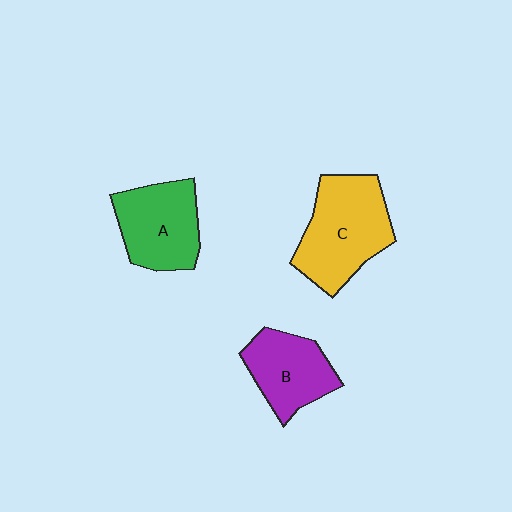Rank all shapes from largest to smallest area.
From largest to smallest: C (yellow), A (green), B (purple).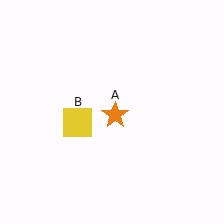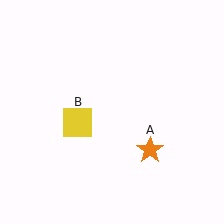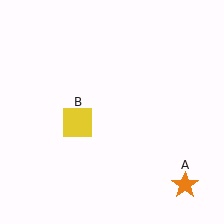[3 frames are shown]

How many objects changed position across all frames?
1 object changed position: orange star (object A).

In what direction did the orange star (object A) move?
The orange star (object A) moved down and to the right.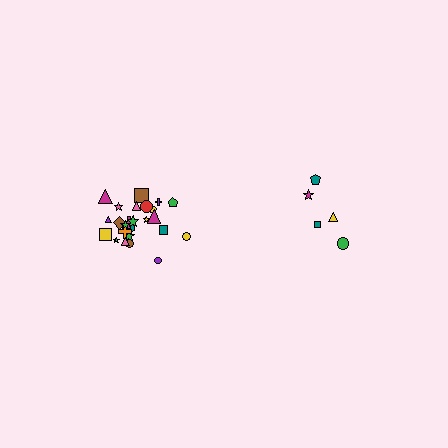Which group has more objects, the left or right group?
The left group.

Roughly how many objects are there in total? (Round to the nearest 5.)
Roughly 30 objects in total.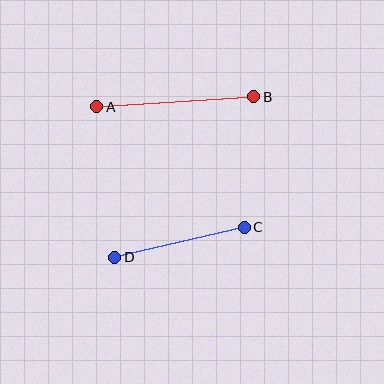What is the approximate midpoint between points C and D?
The midpoint is at approximately (179, 242) pixels.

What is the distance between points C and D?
The distance is approximately 133 pixels.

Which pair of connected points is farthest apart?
Points A and B are farthest apart.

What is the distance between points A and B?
The distance is approximately 157 pixels.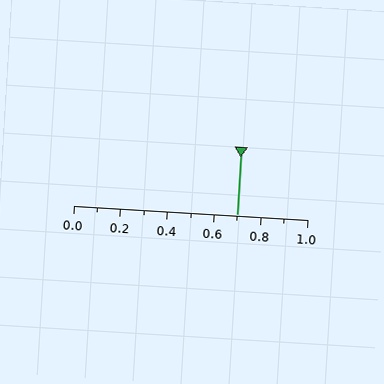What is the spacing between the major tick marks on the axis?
The major ticks are spaced 0.2 apart.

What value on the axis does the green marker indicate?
The marker indicates approximately 0.7.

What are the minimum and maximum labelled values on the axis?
The axis runs from 0.0 to 1.0.